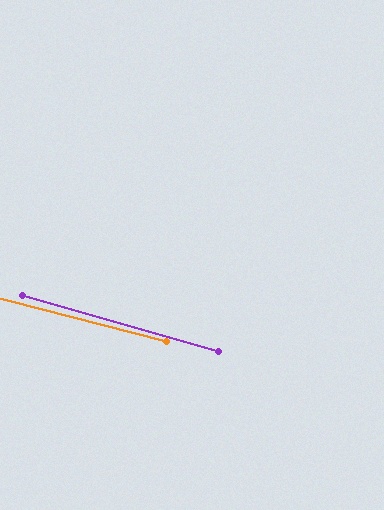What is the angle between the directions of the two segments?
Approximately 2 degrees.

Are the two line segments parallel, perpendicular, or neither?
Parallel — their directions differ by only 1.5°.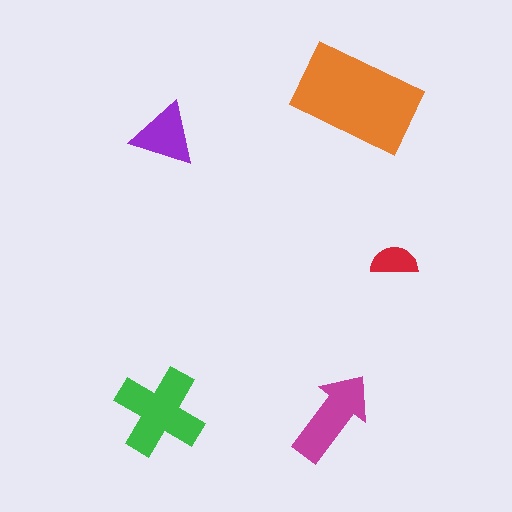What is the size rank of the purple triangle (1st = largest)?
4th.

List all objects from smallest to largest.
The red semicircle, the purple triangle, the magenta arrow, the green cross, the orange rectangle.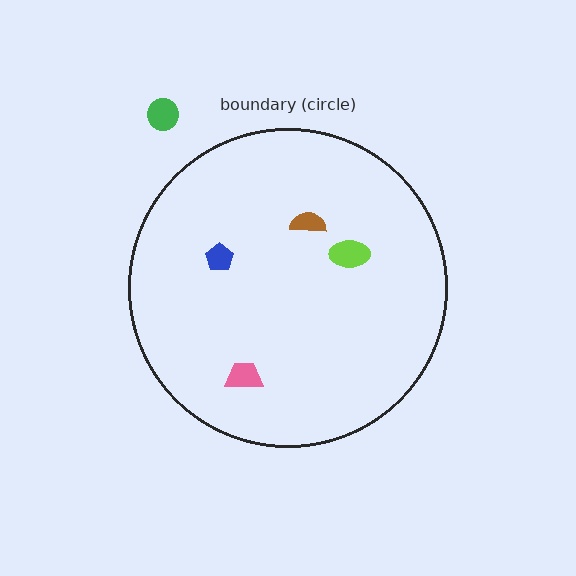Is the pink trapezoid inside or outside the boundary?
Inside.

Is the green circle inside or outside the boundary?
Outside.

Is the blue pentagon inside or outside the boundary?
Inside.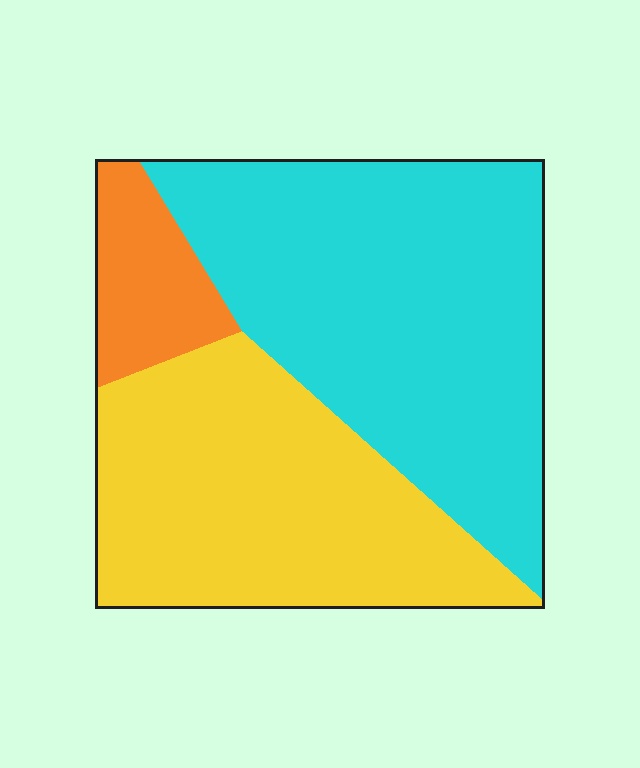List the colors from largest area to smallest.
From largest to smallest: cyan, yellow, orange.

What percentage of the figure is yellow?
Yellow takes up between a quarter and a half of the figure.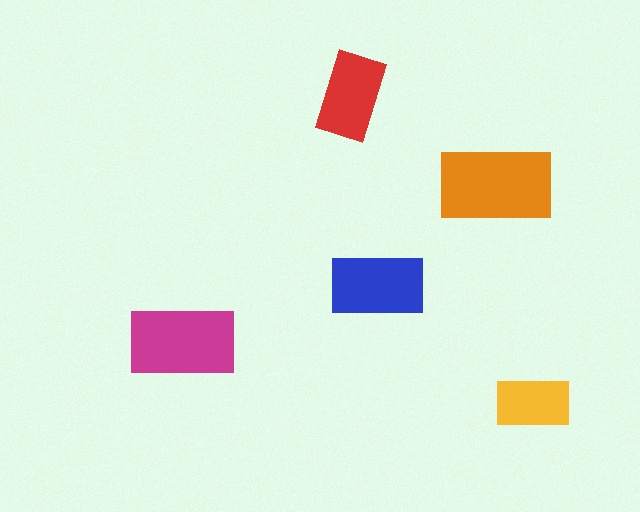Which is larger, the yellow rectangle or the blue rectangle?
The blue one.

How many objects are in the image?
There are 5 objects in the image.